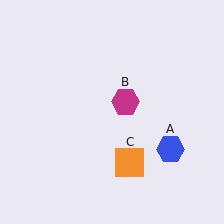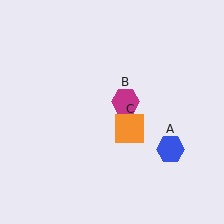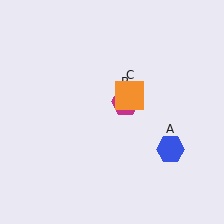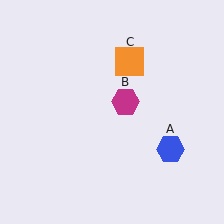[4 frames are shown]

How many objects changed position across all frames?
1 object changed position: orange square (object C).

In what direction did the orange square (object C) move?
The orange square (object C) moved up.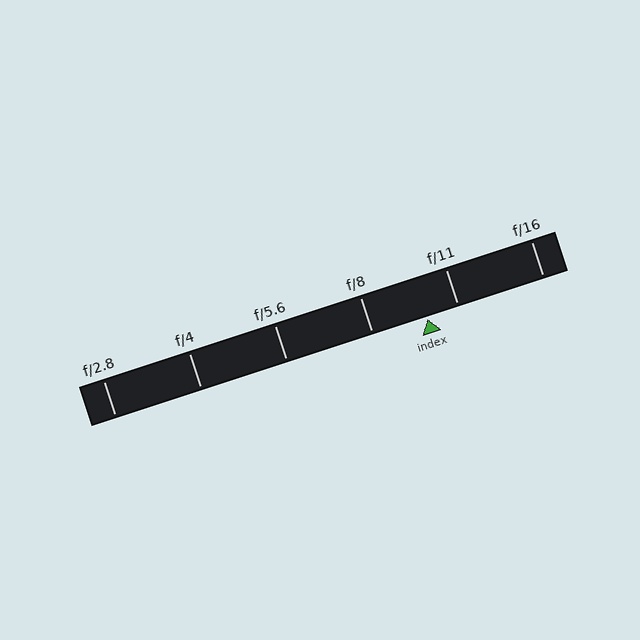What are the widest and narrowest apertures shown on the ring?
The widest aperture shown is f/2.8 and the narrowest is f/16.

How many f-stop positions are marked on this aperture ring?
There are 6 f-stop positions marked.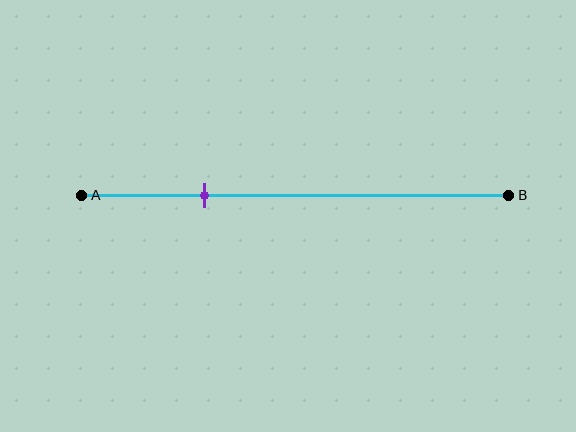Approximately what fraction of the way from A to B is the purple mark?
The purple mark is approximately 30% of the way from A to B.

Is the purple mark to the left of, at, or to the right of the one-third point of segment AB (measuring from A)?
The purple mark is to the left of the one-third point of segment AB.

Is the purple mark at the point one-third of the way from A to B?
No, the mark is at about 30% from A, not at the 33% one-third point.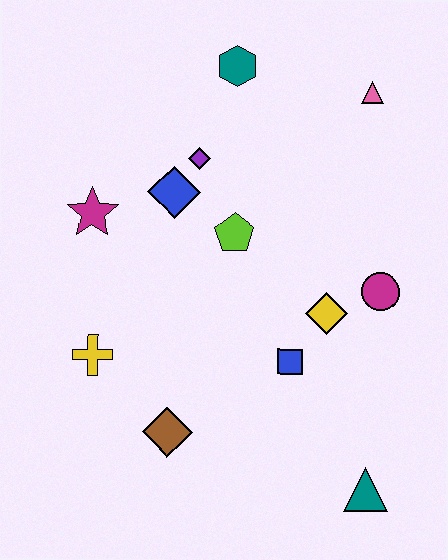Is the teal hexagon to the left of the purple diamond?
No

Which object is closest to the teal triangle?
The blue square is closest to the teal triangle.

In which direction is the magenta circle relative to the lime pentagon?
The magenta circle is to the right of the lime pentagon.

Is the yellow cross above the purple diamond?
No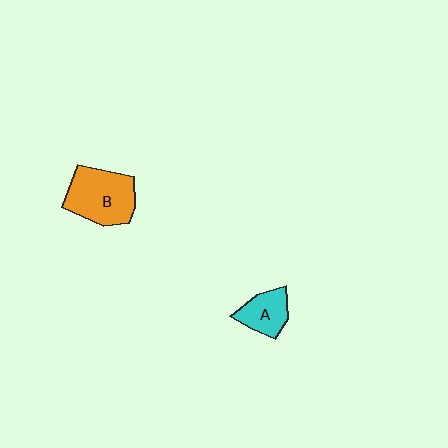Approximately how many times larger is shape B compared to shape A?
Approximately 1.8 times.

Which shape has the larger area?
Shape B (orange).